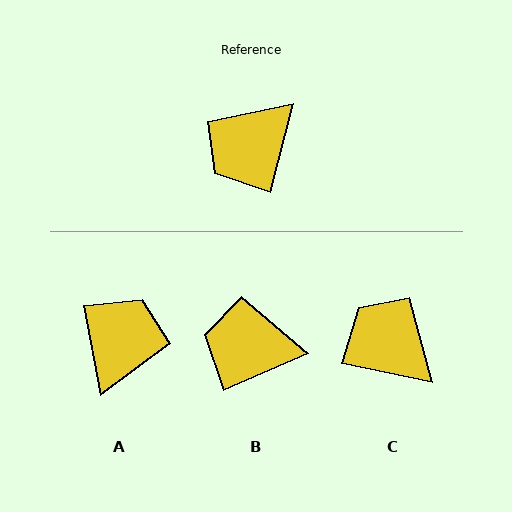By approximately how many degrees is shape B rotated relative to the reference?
Approximately 52 degrees clockwise.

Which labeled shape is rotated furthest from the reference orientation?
A, about 155 degrees away.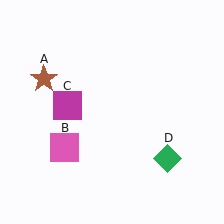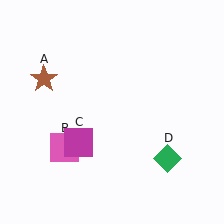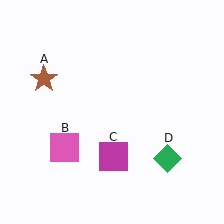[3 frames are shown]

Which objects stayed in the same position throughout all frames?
Brown star (object A) and pink square (object B) and green diamond (object D) remained stationary.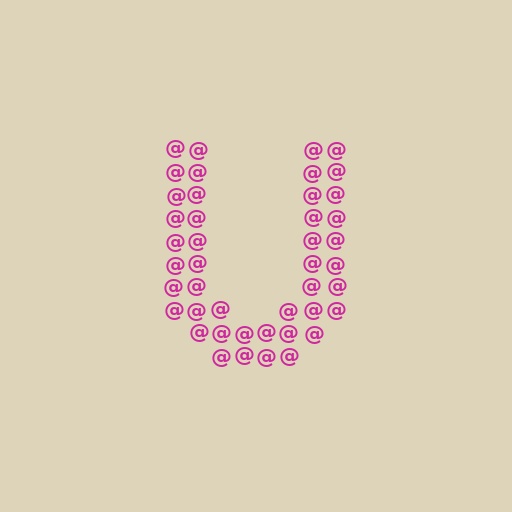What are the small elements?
The small elements are at signs.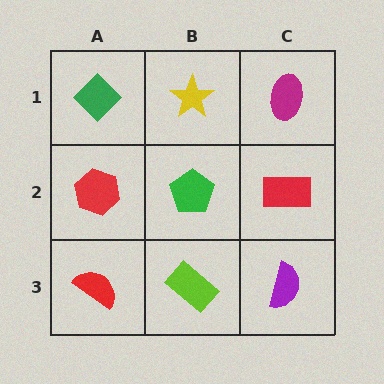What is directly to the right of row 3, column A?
A lime rectangle.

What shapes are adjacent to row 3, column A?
A red hexagon (row 2, column A), a lime rectangle (row 3, column B).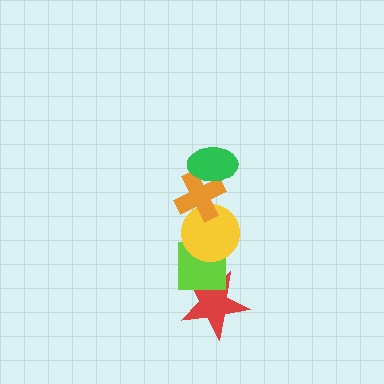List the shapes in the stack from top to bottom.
From top to bottom: the green ellipse, the orange cross, the yellow circle, the lime square, the red star.